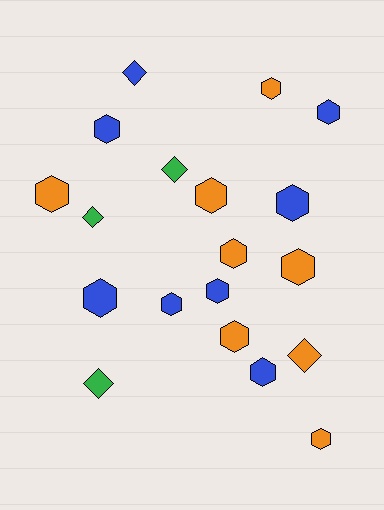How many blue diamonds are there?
There is 1 blue diamond.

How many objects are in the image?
There are 19 objects.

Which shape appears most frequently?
Hexagon, with 14 objects.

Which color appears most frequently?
Orange, with 8 objects.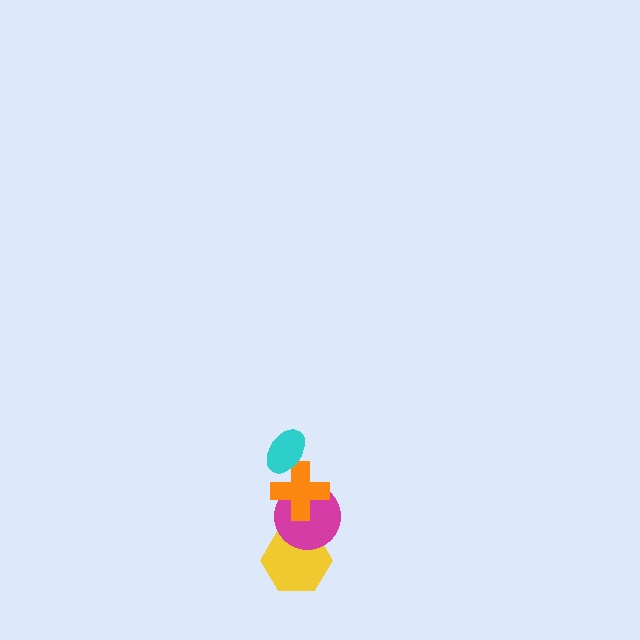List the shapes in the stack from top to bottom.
From top to bottom: the cyan ellipse, the orange cross, the magenta circle, the yellow hexagon.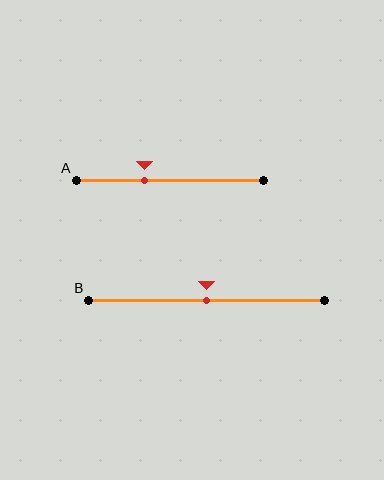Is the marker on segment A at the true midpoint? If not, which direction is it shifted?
No, the marker on segment A is shifted to the left by about 14% of the segment length.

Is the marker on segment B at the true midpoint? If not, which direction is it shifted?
Yes, the marker on segment B is at the true midpoint.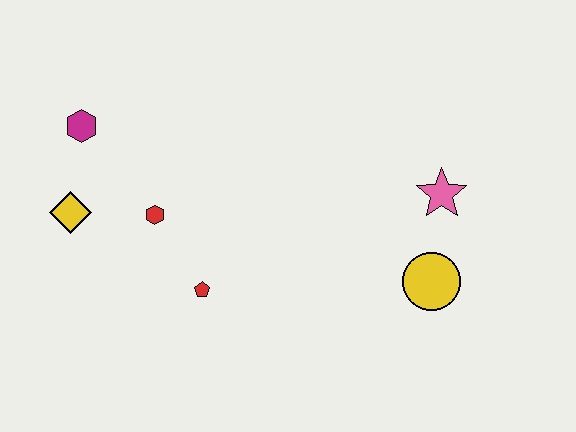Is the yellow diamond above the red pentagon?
Yes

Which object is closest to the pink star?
The yellow circle is closest to the pink star.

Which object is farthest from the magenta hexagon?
The yellow circle is farthest from the magenta hexagon.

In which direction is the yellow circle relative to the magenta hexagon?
The yellow circle is to the right of the magenta hexagon.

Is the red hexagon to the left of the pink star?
Yes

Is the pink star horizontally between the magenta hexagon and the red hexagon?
No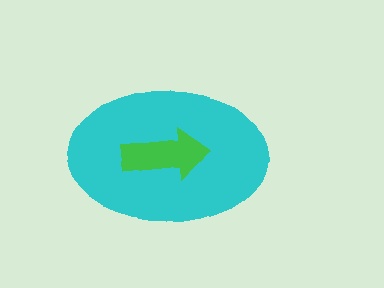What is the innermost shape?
The green arrow.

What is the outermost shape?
The cyan ellipse.